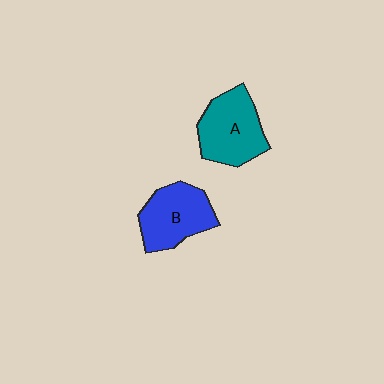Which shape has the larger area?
Shape A (teal).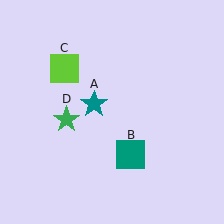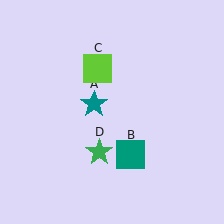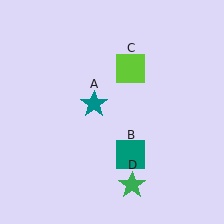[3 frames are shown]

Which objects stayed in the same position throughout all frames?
Teal star (object A) and teal square (object B) remained stationary.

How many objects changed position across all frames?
2 objects changed position: lime square (object C), green star (object D).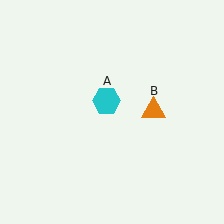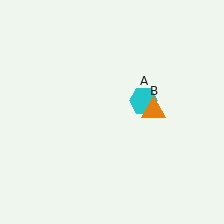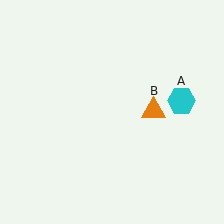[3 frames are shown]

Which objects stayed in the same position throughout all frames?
Orange triangle (object B) remained stationary.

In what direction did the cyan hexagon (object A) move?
The cyan hexagon (object A) moved right.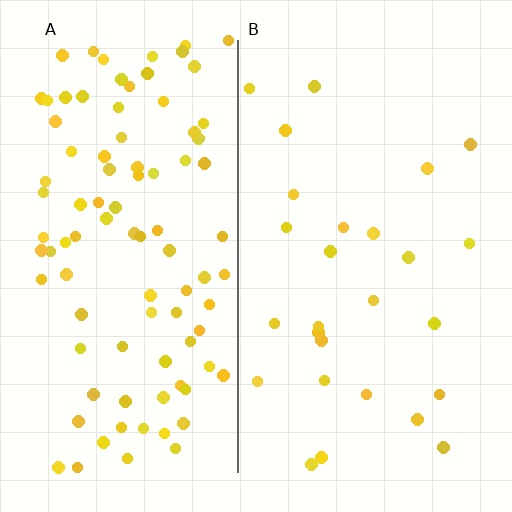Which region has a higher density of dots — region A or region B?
A (the left).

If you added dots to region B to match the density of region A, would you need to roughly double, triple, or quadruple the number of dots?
Approximately quadruple.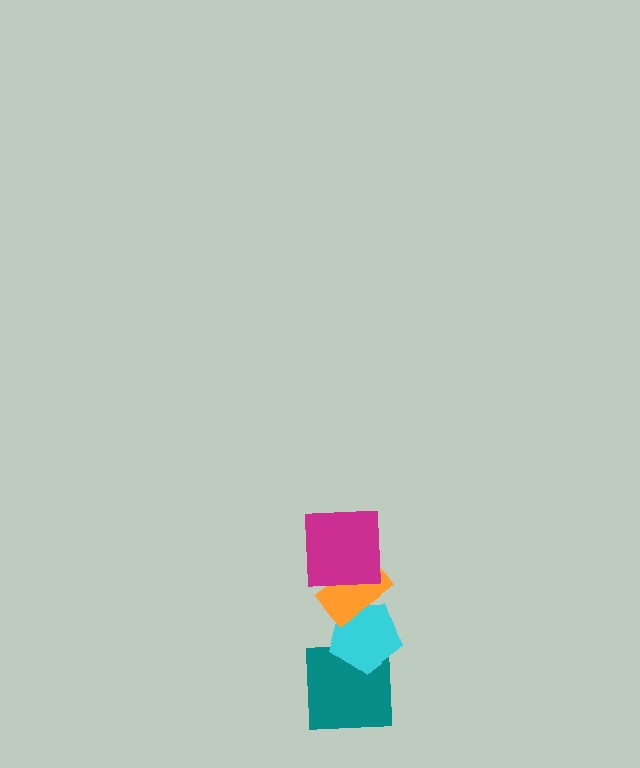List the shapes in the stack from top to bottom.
From top to bottom: the magenta square, the orange rectangle, the cyan pentagon, the teal square.